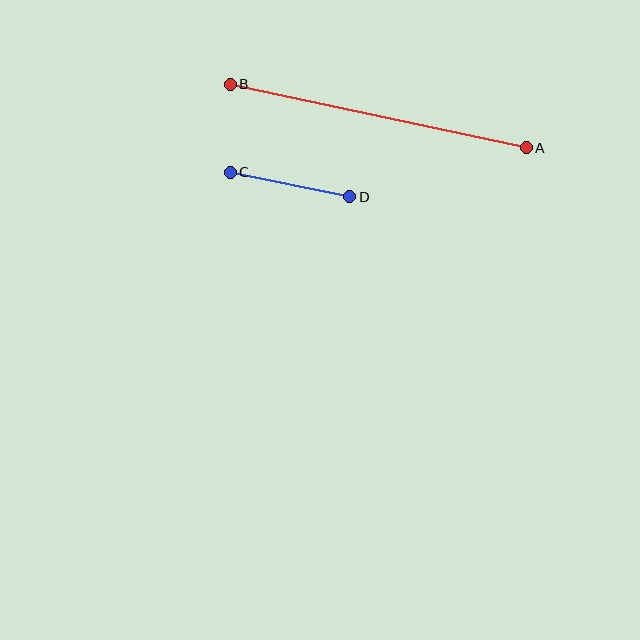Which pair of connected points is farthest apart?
Points A and B are farthest apart.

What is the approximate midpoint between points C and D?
The midpoint is at approximately (290, 184) pixels.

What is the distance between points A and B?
The distance is approximately 303 pixels.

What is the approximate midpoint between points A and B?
The midpoint is at approximately (378, 116) pixels.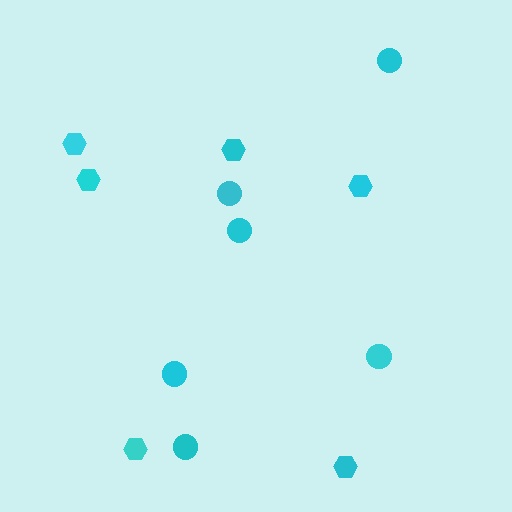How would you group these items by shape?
There are 2 groups: one group of hexagons (6) and one group of circles (6).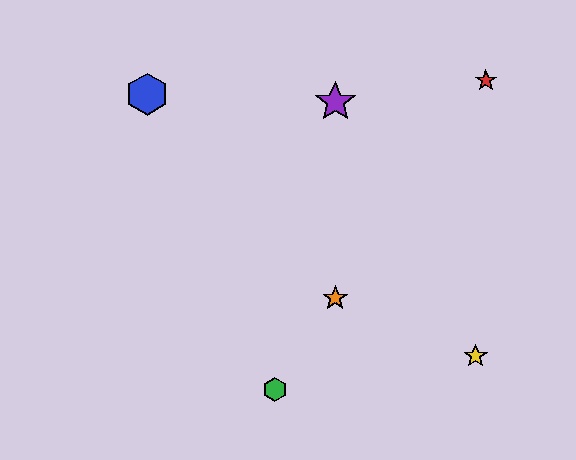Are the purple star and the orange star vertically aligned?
Yes, both are at x≈335.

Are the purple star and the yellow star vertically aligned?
No, the purple star is at x≈335 and the yellow star is at x≈476.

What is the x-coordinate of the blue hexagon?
The blue hexagon is at x≈147.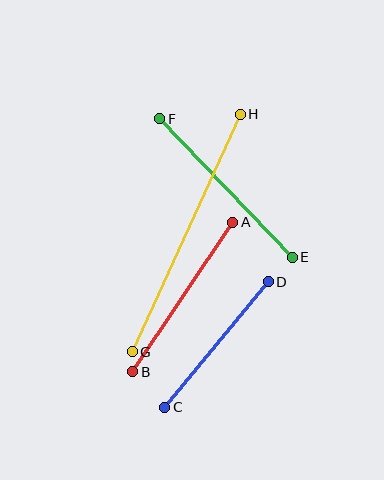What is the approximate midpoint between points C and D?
The midpoint is at approximately (216, 345) pixels.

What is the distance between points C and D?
The distance is approximately 162 pixels.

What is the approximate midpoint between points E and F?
The midpoint is at approximately (226, 188) pixels.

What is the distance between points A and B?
The distance is approximately 180 pixels.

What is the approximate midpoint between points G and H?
The midpoint is at approximately (186, 233) pixels.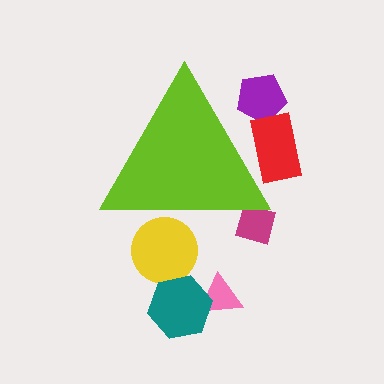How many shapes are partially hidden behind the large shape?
4 shapes are partially hidden.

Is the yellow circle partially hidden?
Yes, the yellow circle is partially hidden behind the lime triangle.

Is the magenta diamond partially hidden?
Yes, the magenta diamond is partially hidden behind the lime triangle.